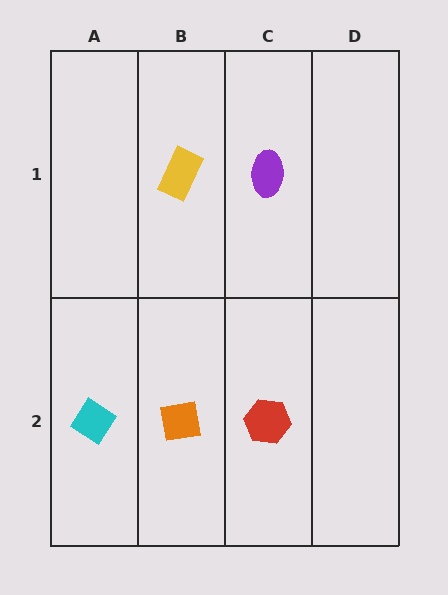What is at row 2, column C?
A red hexagon.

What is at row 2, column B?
An orange square.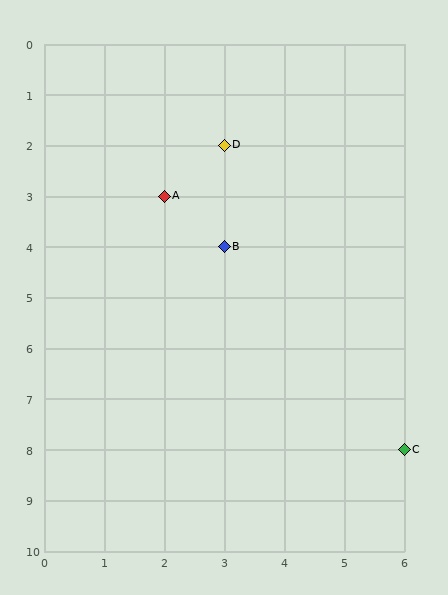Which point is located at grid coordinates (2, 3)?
Point A is at (2, 3).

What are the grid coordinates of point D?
Point D is at grid coordinates (3, 2).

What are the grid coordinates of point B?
Point B is at grid coordinates (3, 4).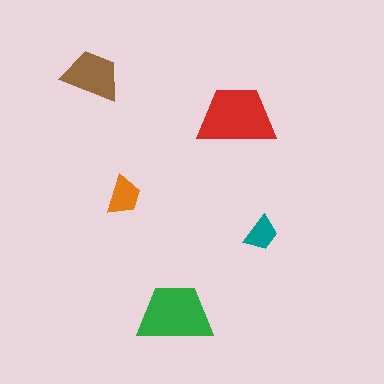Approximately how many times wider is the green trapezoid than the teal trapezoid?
About 2 times wider.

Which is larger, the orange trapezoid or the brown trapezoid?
The brown one.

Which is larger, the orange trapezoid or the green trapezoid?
The green one.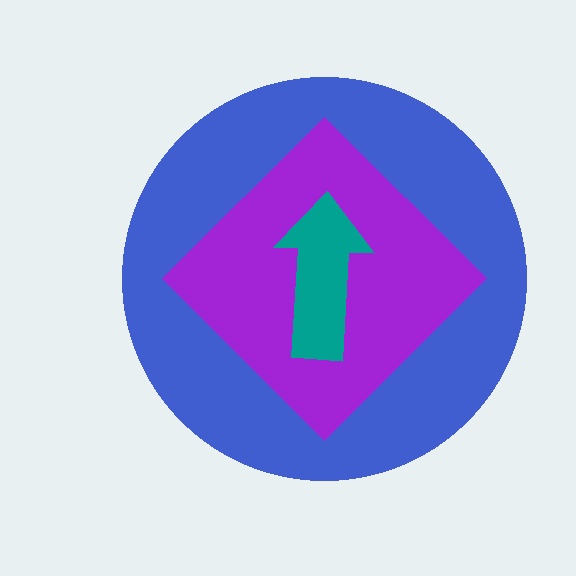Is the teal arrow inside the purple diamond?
Yes.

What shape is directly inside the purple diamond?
The teal arrow.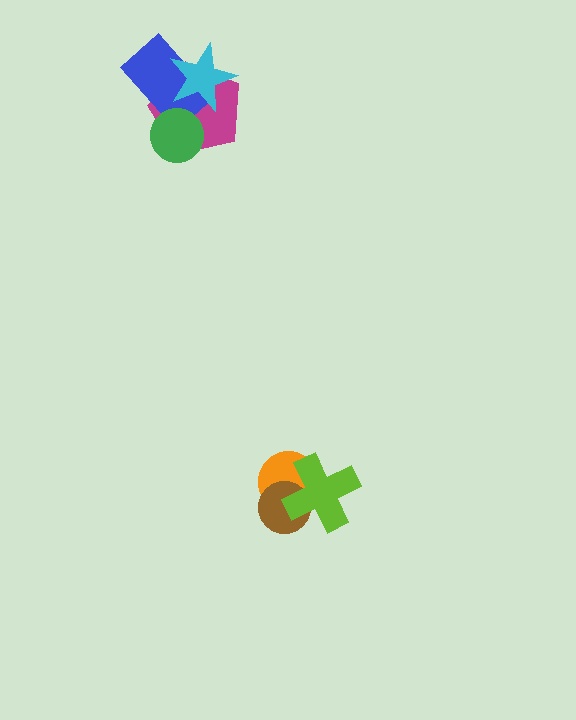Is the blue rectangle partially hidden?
Yes, it is partially covered by another shape.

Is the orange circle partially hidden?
Yes, it is partially covered by another shape.